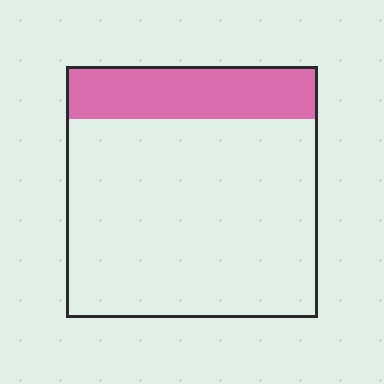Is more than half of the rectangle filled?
No.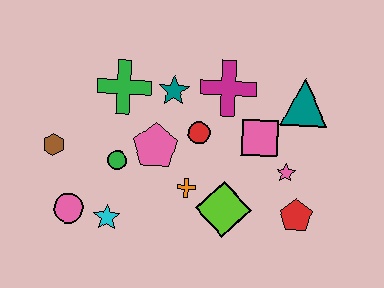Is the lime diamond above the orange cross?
No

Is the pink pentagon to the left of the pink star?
Yes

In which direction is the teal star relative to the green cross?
The teal star is to the right of the green cross.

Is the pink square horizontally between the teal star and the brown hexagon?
No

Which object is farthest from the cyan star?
The teal triangle is farthest from the cyan star.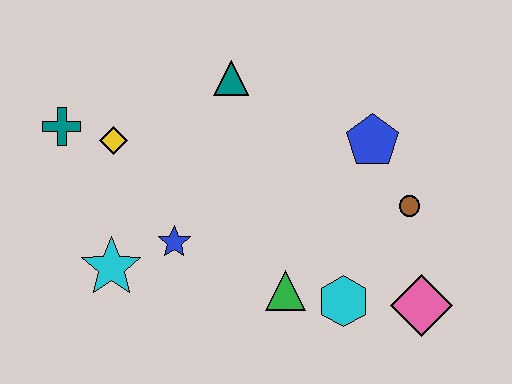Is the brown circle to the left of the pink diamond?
Yes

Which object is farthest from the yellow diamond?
The pink diamond is farthest from the yellow diamond.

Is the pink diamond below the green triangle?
Yes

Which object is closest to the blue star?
The cyan star is closest to the blue star.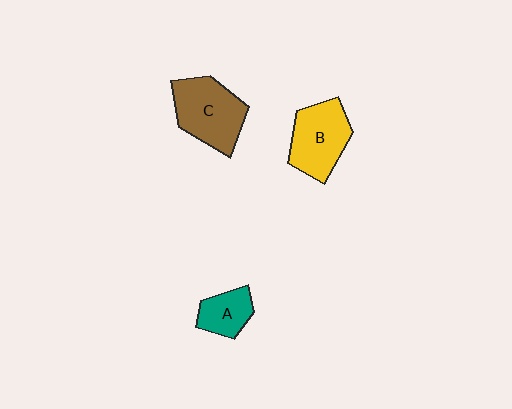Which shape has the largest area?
Shape C (brown).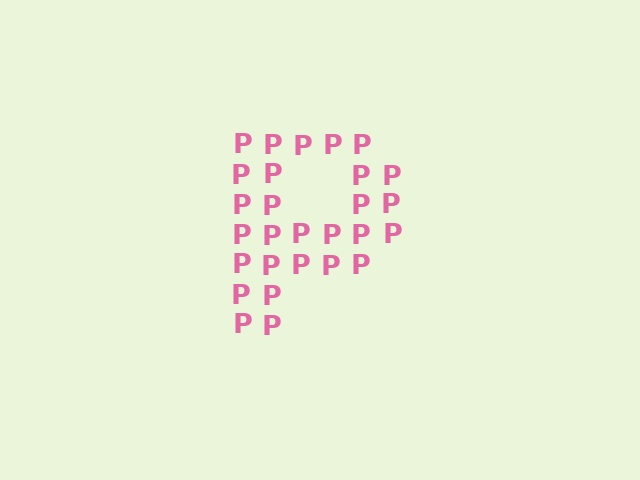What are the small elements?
The small elements are letter P's.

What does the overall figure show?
The overall figure shows the letter P.